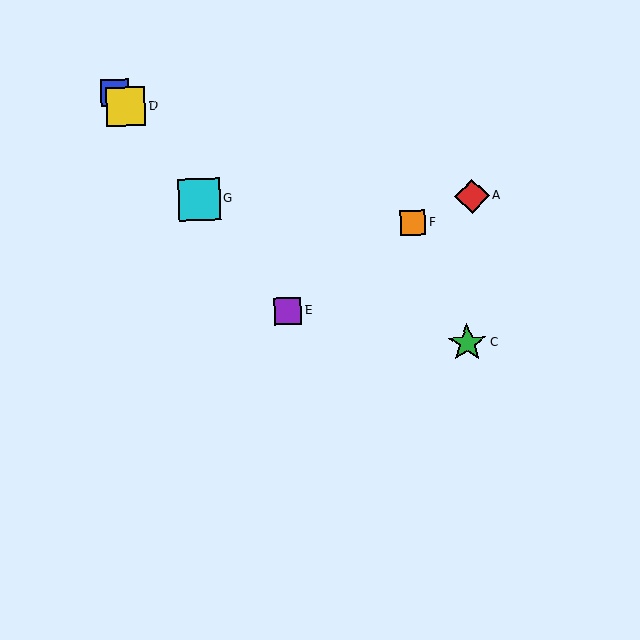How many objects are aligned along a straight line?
4 objects (B, D, E, G) are aligned along a straight line.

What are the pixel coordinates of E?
Object E is at (288, 311).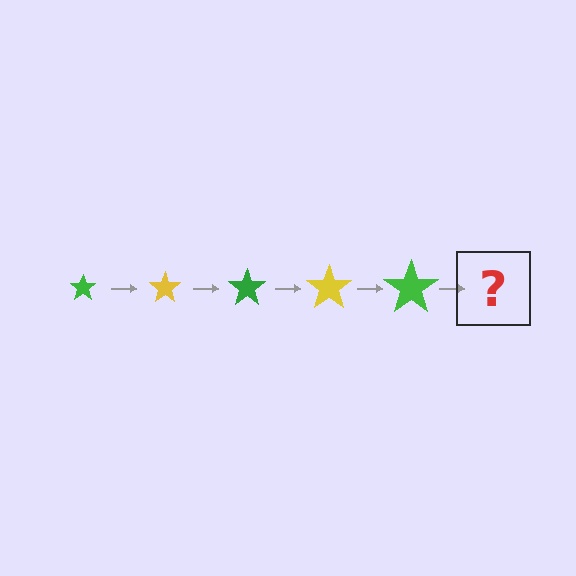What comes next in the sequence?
The next element should be a yellow star, larger than the previous one.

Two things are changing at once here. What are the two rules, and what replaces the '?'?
The two rules are that the star grows larger each step and the color cycles through green and yellow. The '?' should be a yellow star, larger than the previous one.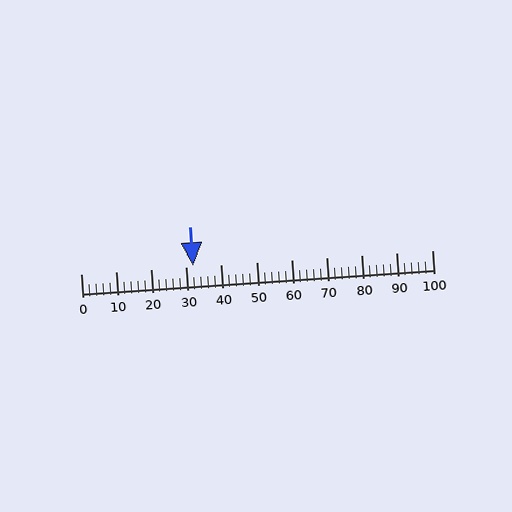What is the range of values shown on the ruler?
The ruler shows values from 0 to 100.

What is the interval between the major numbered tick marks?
The major tick marks are spaced 10 units apart.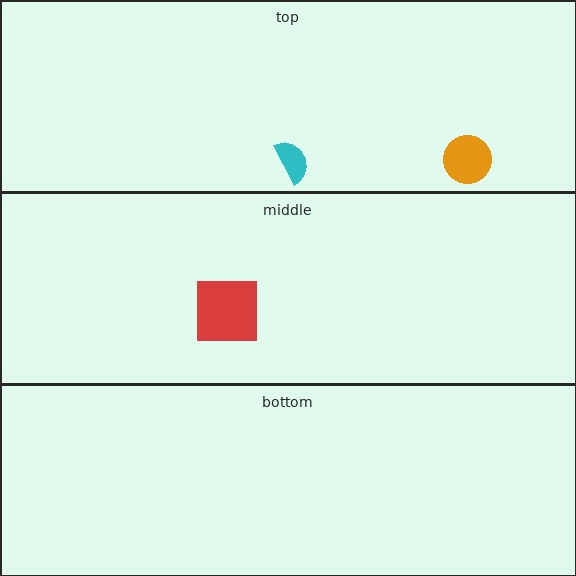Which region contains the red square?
The middle region.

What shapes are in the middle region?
The red square.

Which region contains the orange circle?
The top region.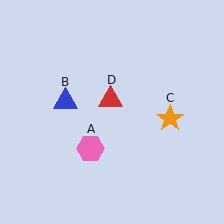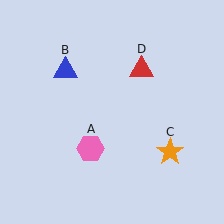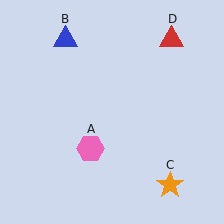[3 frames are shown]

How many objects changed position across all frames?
3 objects changed position: blue triangle (object B), orange star (object C), red triangle (object D).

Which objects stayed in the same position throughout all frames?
Pink hexagon (object A) remained stationary.